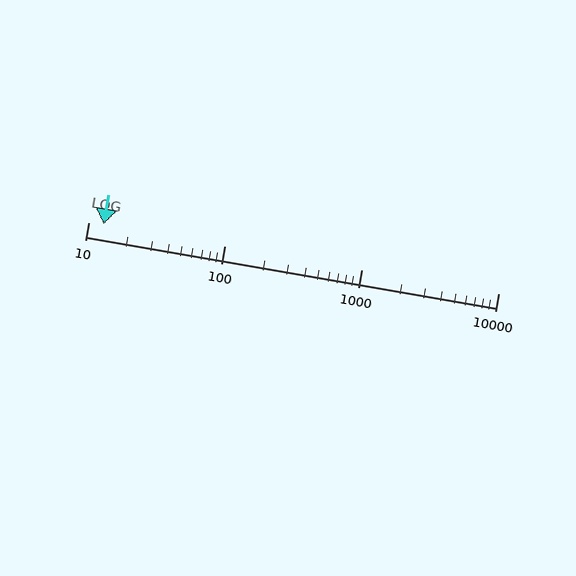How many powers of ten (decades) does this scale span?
The scale spans 3 decades, from 10 to 10000.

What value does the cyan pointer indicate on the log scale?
The pointer indicates approximately 13.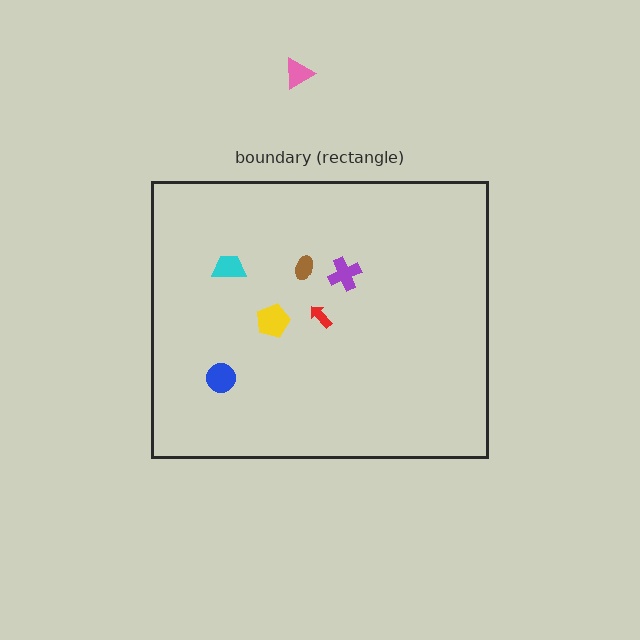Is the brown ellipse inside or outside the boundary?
Inside.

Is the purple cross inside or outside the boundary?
Inside.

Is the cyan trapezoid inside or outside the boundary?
Inside.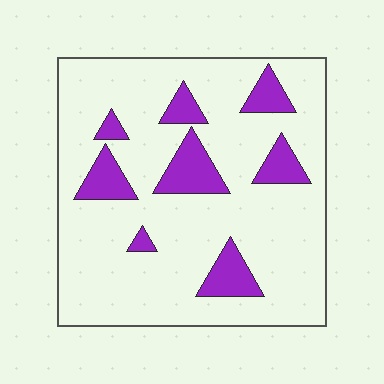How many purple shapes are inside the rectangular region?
8.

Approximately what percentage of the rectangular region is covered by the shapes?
Approximately 15%.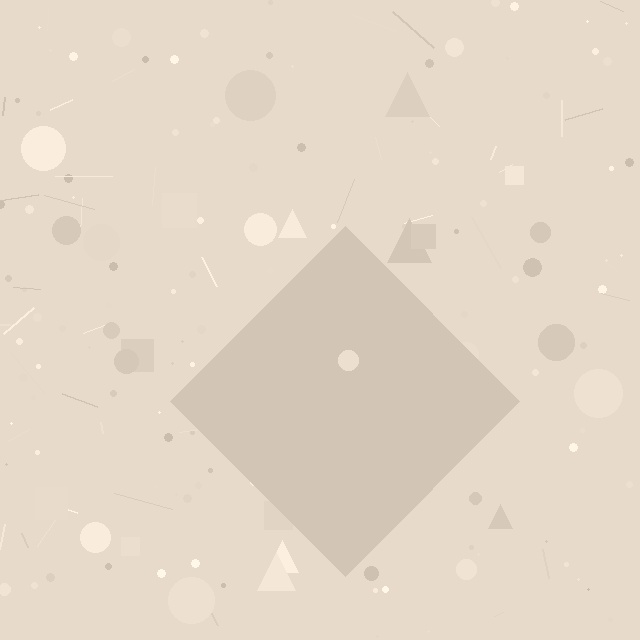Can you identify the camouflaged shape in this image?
The camouflaged shape is a diamond.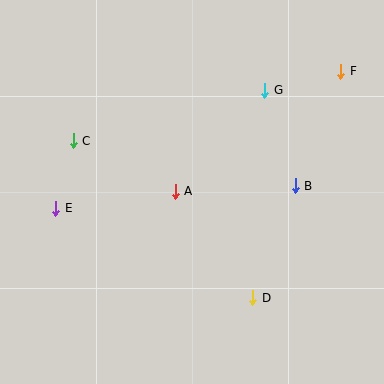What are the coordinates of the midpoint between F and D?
The midpoint between F and D is at (297, 184).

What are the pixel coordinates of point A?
Point A is at (175, 191).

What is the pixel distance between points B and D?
The distance between B and D is 120 pixels.